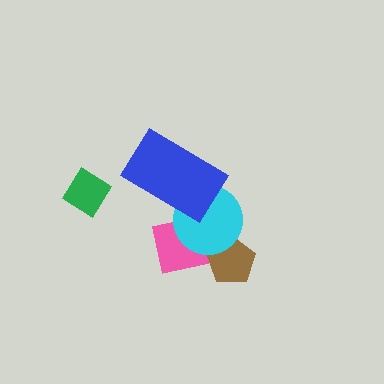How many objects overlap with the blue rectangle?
2 objects overlap with the blue rectangle.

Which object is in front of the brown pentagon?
The cyan circle is in front of the brown pentagon.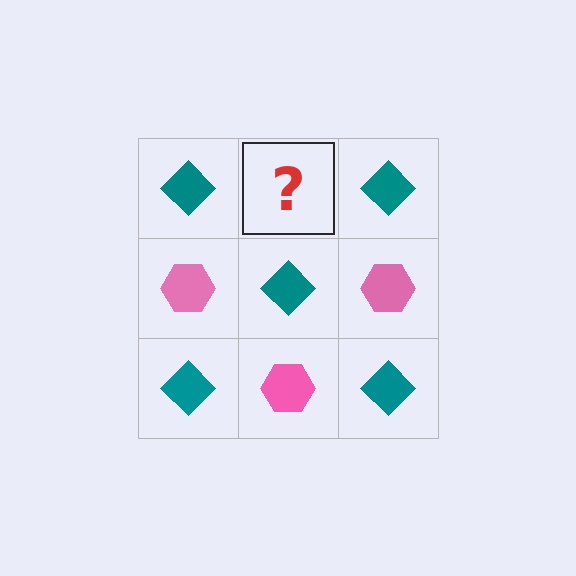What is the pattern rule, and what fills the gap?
The rule is that it alternates teal diamond and pink hexagon in a checkerboard pattern. The gap should be filled with a pink hexagon.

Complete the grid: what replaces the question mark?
The question mark should be replaced with a pink hexagon.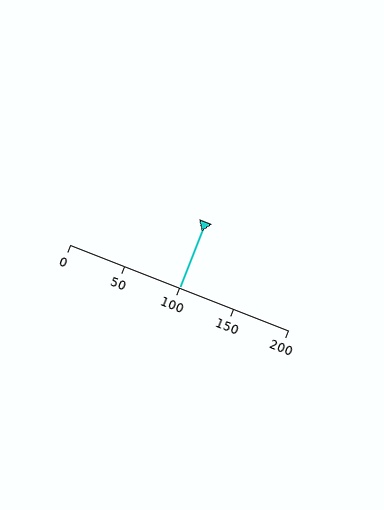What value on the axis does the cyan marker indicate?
The marker indicates approximately 100.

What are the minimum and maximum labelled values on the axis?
The axis runs from 0 to 200.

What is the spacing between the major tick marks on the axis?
The major ticks are spaced 50 apart.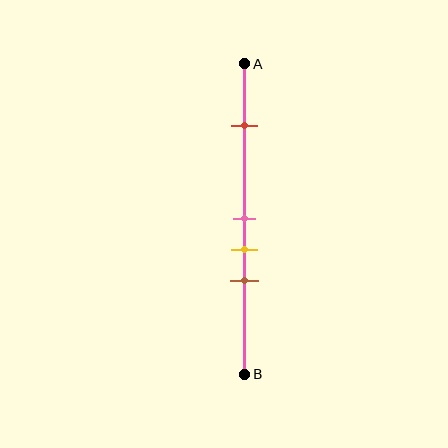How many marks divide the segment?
There are 4 marks dividing the segment.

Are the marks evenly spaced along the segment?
No, the marks are not evenly spaced.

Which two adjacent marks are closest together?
The pink and yellow marks are the closest adjacent pair.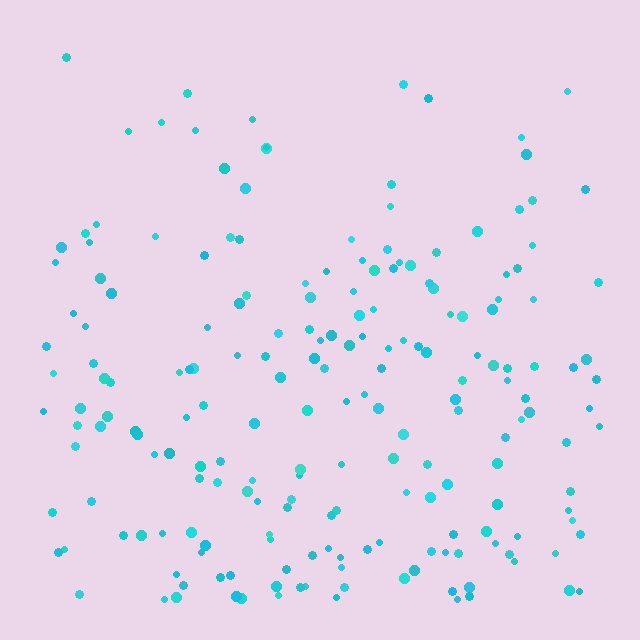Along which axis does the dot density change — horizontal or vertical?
Vertical.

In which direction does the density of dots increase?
From top to bottom, with the bottom side densest.